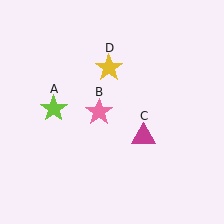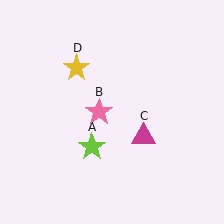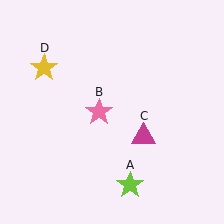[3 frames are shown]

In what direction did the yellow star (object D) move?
The yellow star (object D) moved left.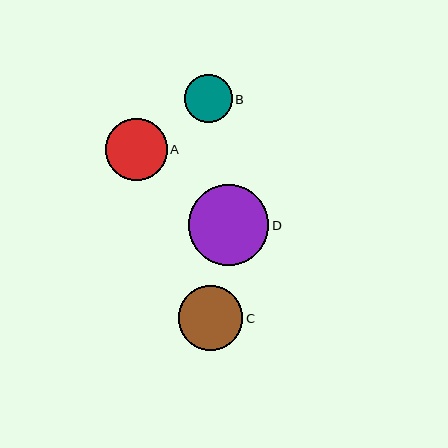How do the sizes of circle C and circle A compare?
Circle C and circle A are approximately the same size.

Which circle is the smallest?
Circle B is the smallest with a size of approximately 47 pixels.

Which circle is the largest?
Circle D is the largest with a size of approximately 81 pixels.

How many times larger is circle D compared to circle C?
Circle D is approximately 1.2 times the size of circle C.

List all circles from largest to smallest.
From largest to smallest: D, C, A, B.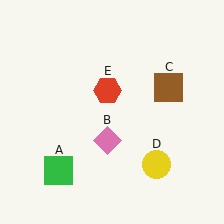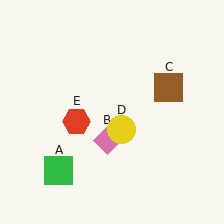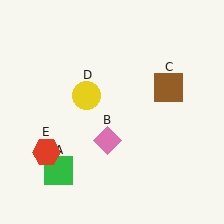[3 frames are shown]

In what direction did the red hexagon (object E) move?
The red hexagon (object E) moved down and to the left.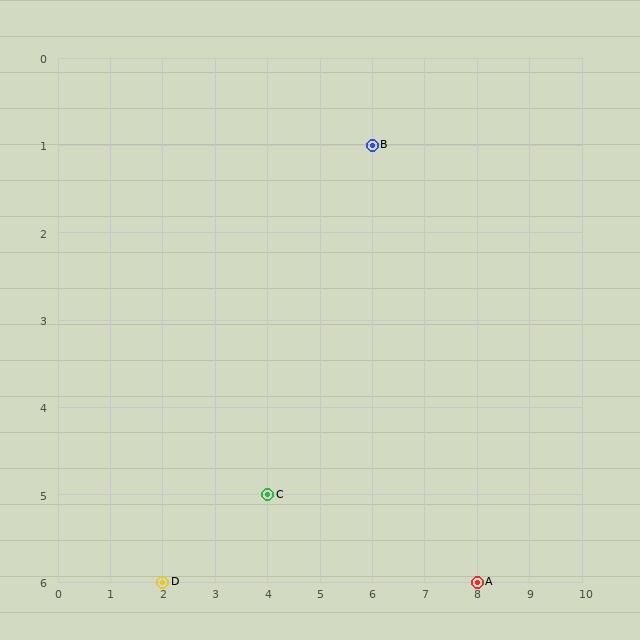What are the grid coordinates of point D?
Point D is at grid coordinates (2, 6).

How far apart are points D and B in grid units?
Points D and B are 4 columns and 5 rows apart (about 6.4 grid units diagonally).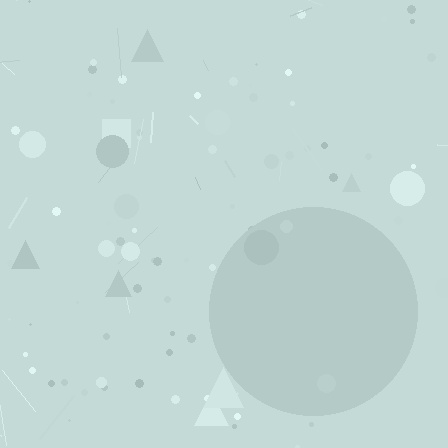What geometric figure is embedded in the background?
A circle is embedded in the background.